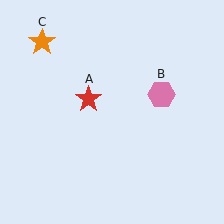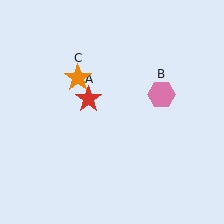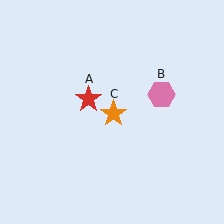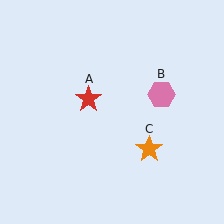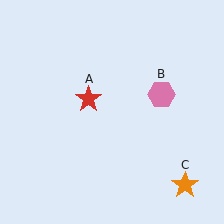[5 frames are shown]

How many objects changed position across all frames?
1 object changed position: orange star (object C).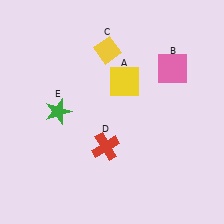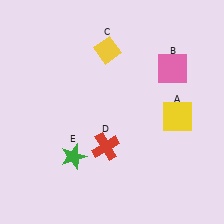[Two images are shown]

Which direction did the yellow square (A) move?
The yellow square (A) moved right.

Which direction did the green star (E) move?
The green star (E) moved down.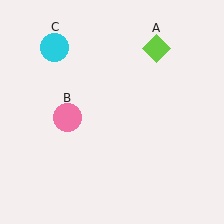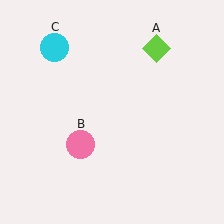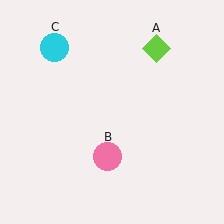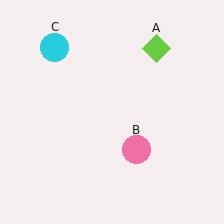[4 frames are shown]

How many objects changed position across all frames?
1 object changed position: pink circle (object B).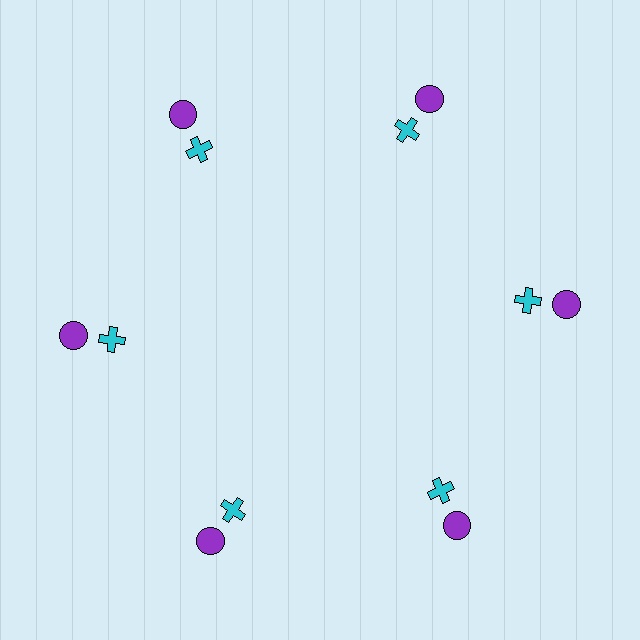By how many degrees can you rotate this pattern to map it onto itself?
The pattern maps onto itself every 60 degrees of rotation.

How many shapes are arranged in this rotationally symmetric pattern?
There are 12 shapes, arranged in 6 groups of 2.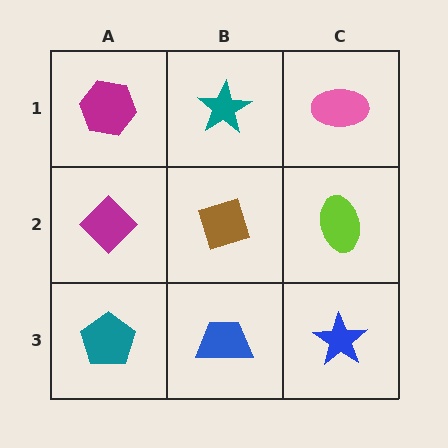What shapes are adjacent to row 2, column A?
A magenta hexagon (row 1, column A), a teal pentagon (row 3, column A), a brown diamond (row 2, column B).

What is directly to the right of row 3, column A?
A blue trapezoid.